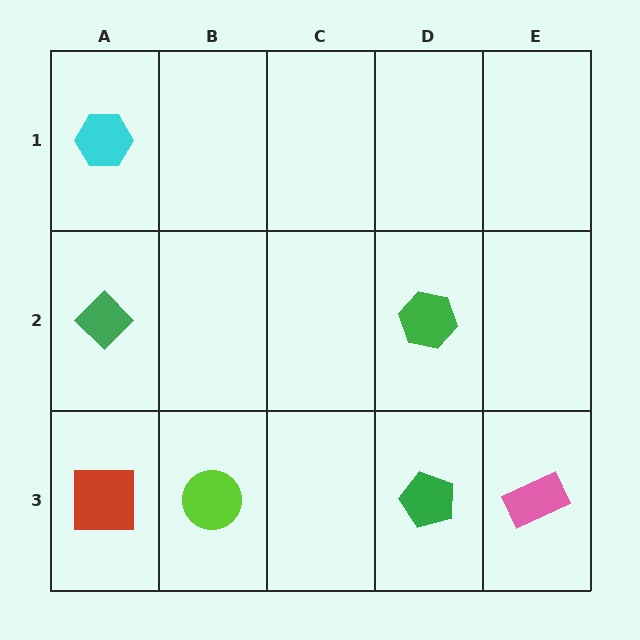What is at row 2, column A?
A green diamond.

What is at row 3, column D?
A green pentagon.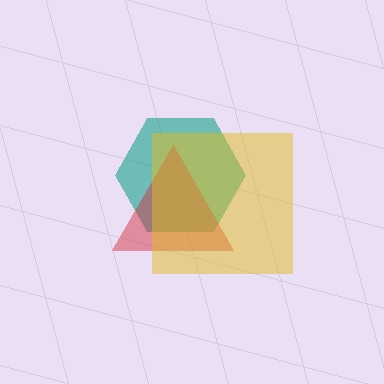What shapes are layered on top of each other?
The layered shapes are: a teal hexagon, a red triangle, a yellow square.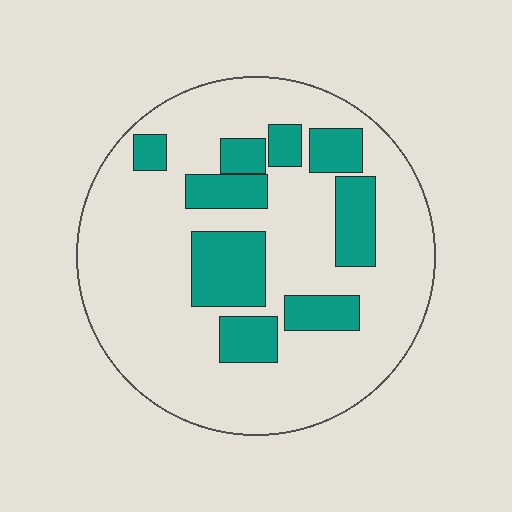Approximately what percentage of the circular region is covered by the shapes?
Approximately 25%.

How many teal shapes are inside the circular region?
9.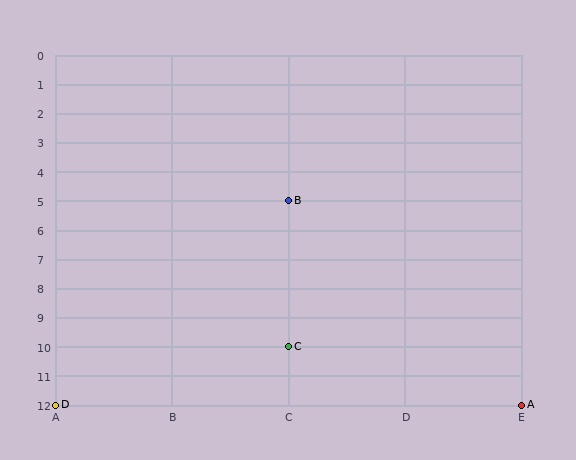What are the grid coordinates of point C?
Point C is at grid coordinates (C, 10).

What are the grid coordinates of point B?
Point B is at grid coordinates (C, 5).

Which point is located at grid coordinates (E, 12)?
Point A is at (E, 12).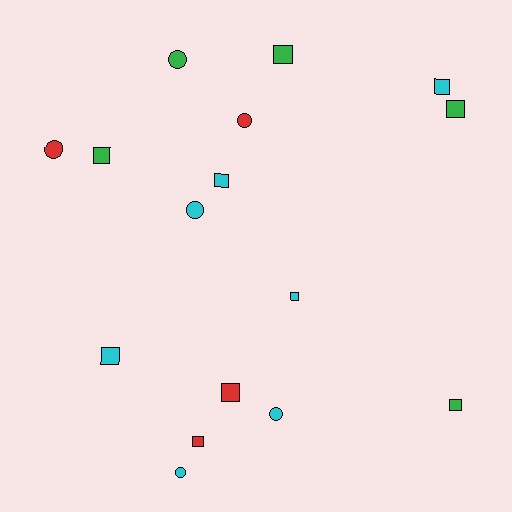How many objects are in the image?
There are 16 objects.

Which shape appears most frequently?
Square, with 10 objects.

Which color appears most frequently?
Cyan, with 7 objects.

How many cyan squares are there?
There are 4 cyan squares.